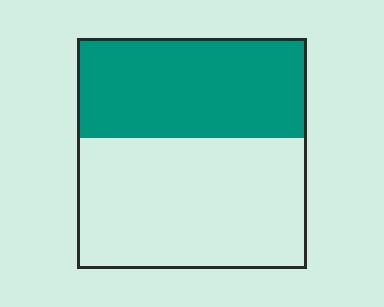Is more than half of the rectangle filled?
No.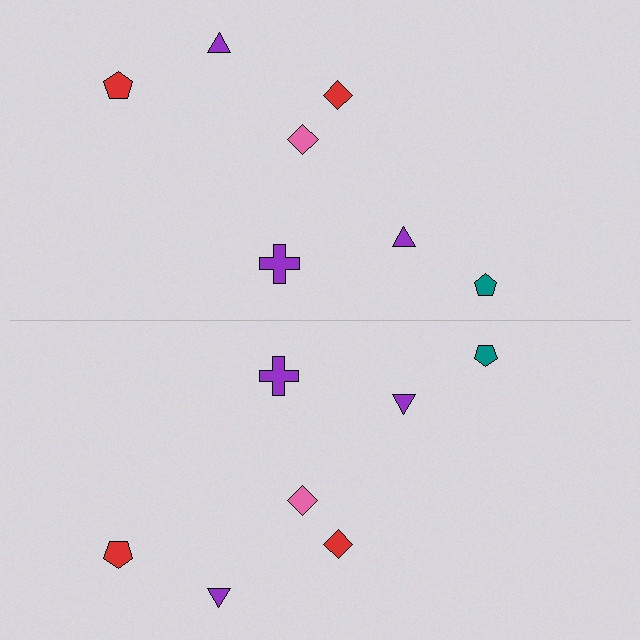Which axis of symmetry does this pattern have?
The pattern has a horizontal axis of symmetry running through the center of the image.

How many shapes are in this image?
There are 14 shapes in this image.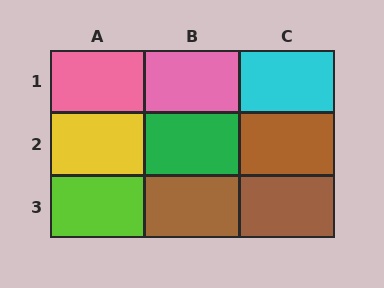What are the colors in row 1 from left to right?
Pink, pink, cyan.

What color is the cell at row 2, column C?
Brown.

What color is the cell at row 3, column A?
Lime.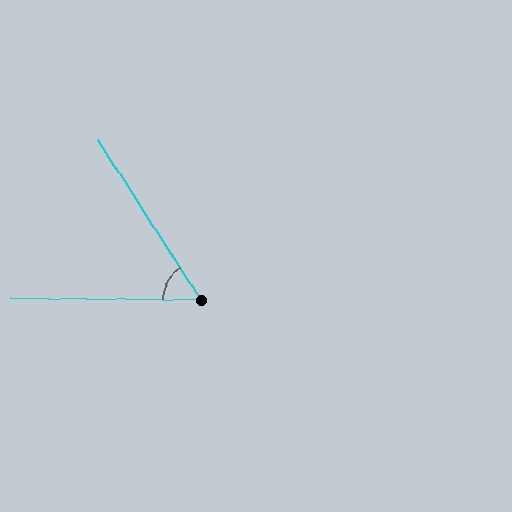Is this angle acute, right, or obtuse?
It is acute.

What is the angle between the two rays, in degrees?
Approximately 57 degrees.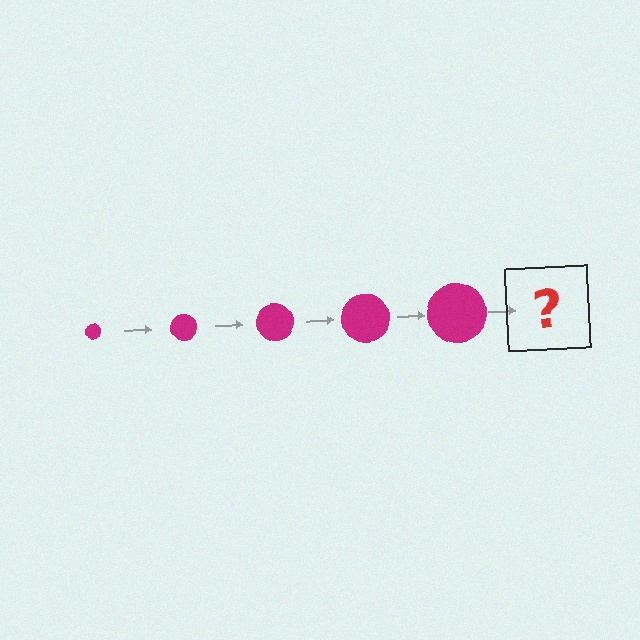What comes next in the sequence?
The next element should be a magenta circle, larger than the previous one.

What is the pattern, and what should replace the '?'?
The pattern is that the circle gets progressively larger each step. The '?' should be a magenta circle, larger than the previous one.